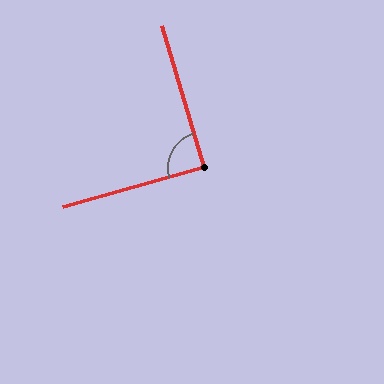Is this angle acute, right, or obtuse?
It is approximately a right angle.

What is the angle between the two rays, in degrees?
Approximately 89 degrees.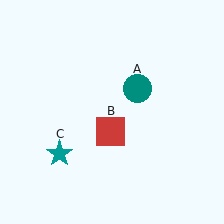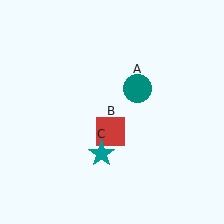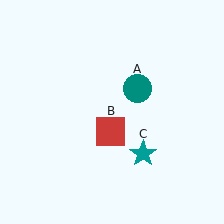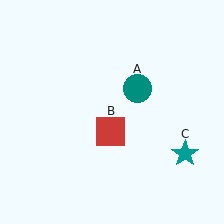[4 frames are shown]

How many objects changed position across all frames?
1 object changed position: teal star (object C).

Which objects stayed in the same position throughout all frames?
Teal circle (object A) and red square (object B) remained stationary.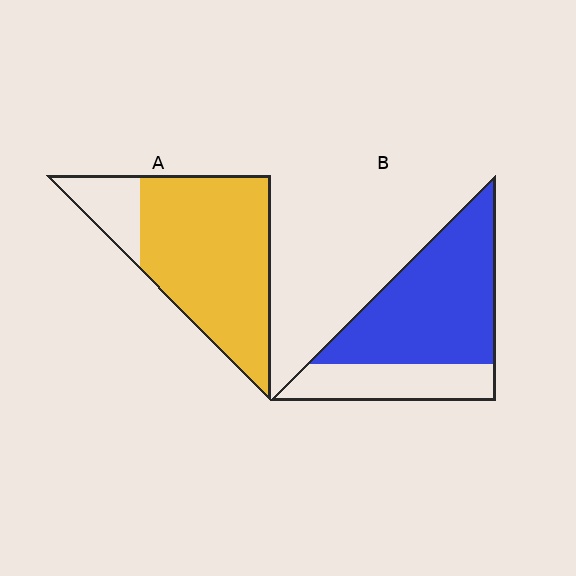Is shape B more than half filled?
Yes.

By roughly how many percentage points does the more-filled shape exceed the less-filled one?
By roughly 15 percentage points (A over B).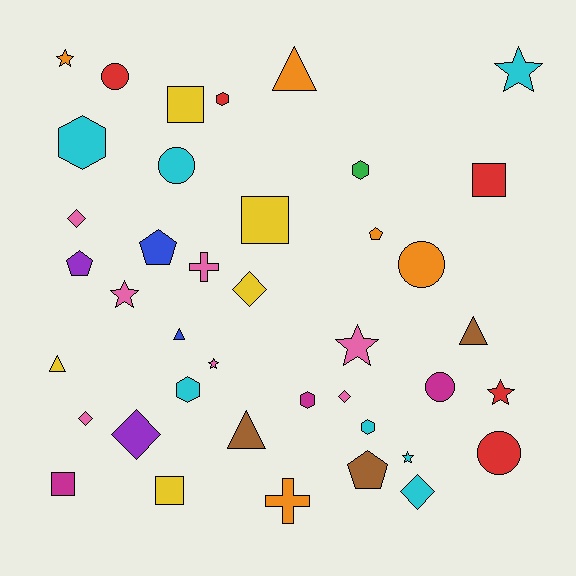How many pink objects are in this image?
There are 7 pink objects.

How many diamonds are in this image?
There are 6 diamonds.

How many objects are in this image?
There are 40 objects.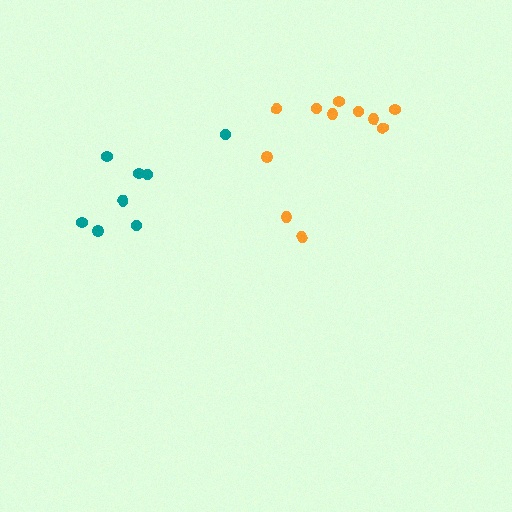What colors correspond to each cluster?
The clusters are colored: orange, teal.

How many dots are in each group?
Group 1: 11 dots, Group 2: 8 dots (19 total).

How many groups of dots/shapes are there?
There are 2 groups.